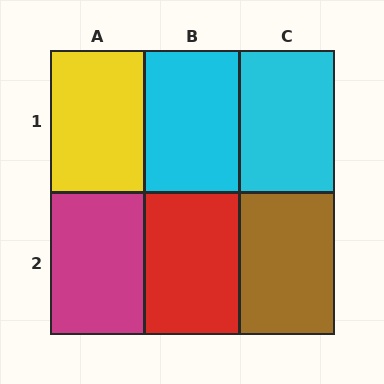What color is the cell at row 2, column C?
Brown.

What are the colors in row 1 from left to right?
Yellow, cyan, cyan.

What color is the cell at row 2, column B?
Red.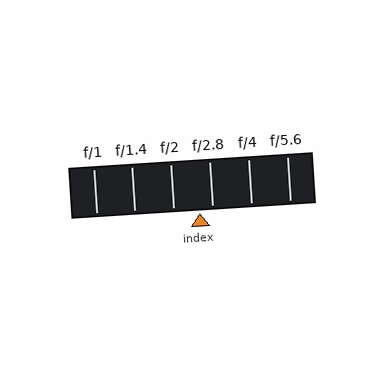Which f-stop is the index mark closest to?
The index mark is closest to f/2.8.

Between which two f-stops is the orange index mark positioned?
The index mark is between f/2 and f/2.8.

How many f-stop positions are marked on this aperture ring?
There are 6 f-stop positions marked.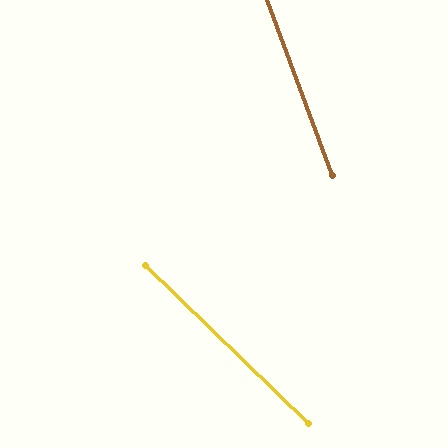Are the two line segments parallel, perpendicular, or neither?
Neither parallel nor perpendicular — they differ by about 26°.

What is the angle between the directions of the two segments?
Approximately 26 degrees.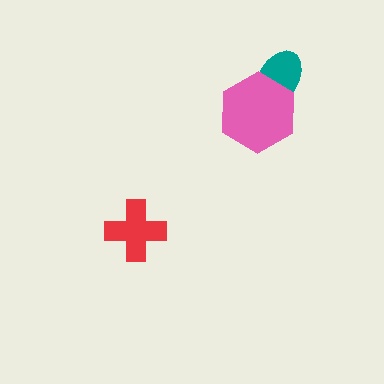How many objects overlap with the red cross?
0 objects overlap with the red cross.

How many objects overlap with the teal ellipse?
1 object overlaps with the teal ellipse.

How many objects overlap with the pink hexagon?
1 object overlaps with the pink hexagon.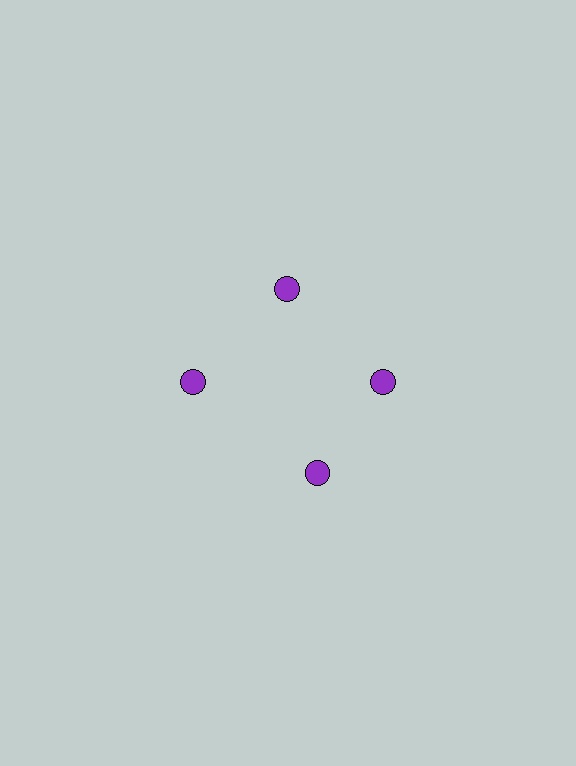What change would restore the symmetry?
The symmetry would be restored by rotating it back into even spacing with its neighbors so that all 4 circles sit at equal angles and equal distance from the center.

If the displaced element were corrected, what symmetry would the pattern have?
It would have 4-fold rotational symmetry — the pattern would map onto itself every 90 degrees.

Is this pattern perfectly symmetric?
No. The 4 purple circles are arranged in a ring, but one element near the 6 o'clock position is rotated out of alignment along the ring, breaking the 4-fold rotational symmetry.